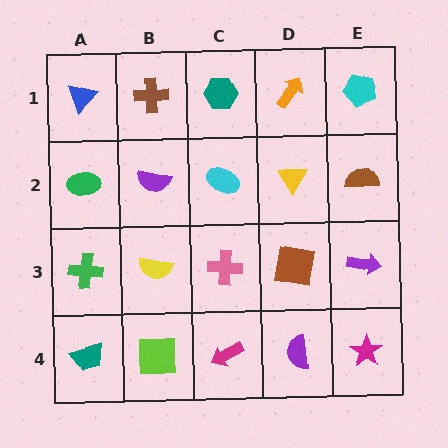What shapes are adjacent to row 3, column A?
A green ellipse (row 2, column A), a teal trapezoid (row 4, column A), a yellow semicircle (row 3, column B).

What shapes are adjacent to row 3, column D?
A yellow triangle (row 2, column D), a purple semicircle (row 4, column D), a pink cross (row 3, column C), a purple arrow (row 3, column E).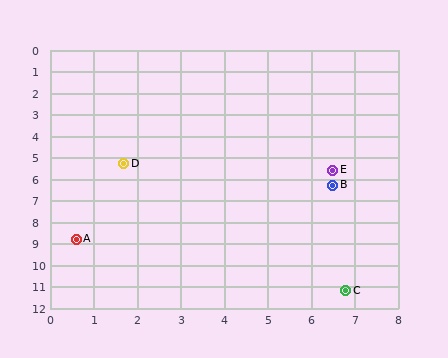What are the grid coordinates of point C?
Point C is at approximately (6.8, 11.2).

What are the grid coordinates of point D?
Point D is at approximately (1.7, 5.3).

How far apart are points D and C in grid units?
Points D and C are about 7.8 grid units apart.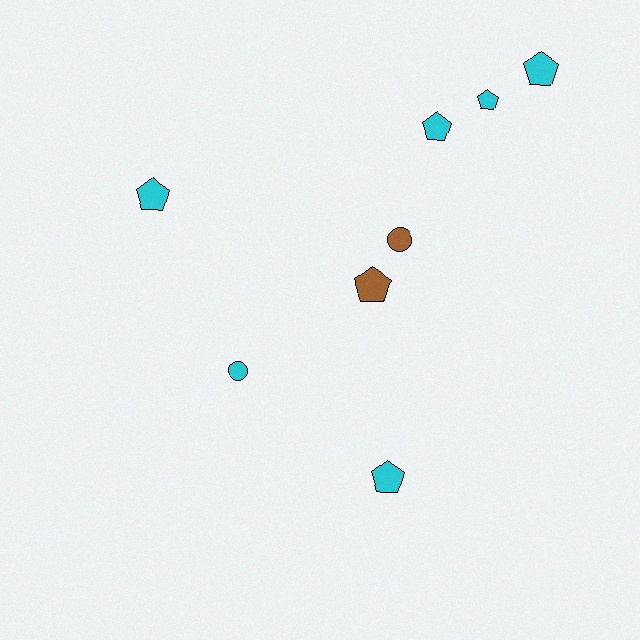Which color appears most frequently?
Cyan, with 6 objects.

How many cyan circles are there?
There is 1 cyan circle.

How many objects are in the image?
There are 8 objects.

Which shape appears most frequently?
Pentagon, with 6 objects.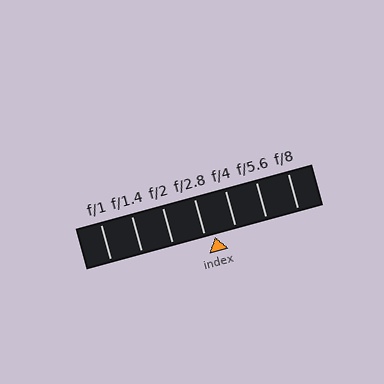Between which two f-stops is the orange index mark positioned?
The index mark is between f/2.8 and f/4.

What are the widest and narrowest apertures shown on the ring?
The widest aperture shown is f/1 and the narrowest is f/8.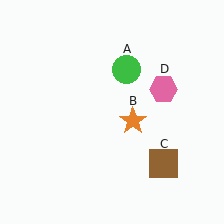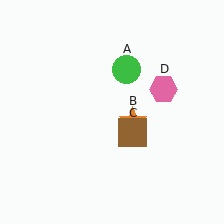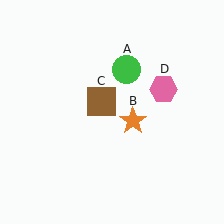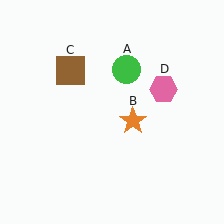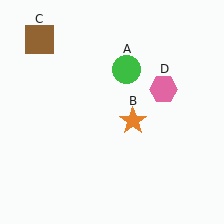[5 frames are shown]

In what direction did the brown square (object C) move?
The brown square (object C) moved up and to the left.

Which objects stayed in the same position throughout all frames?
Green circle (object A) and orange star (object B) and pink hexagon (object D) remained stationary.